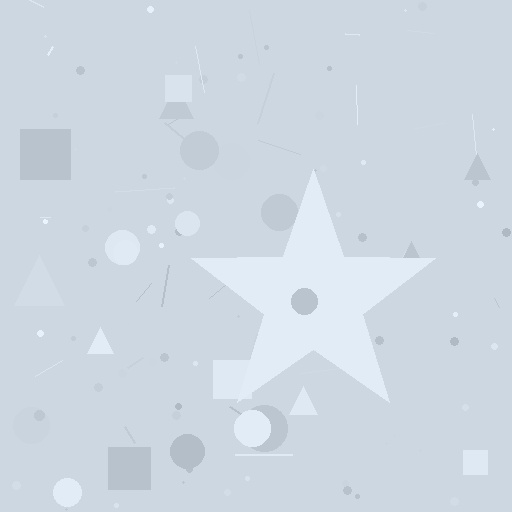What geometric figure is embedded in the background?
A star is embedded in the background.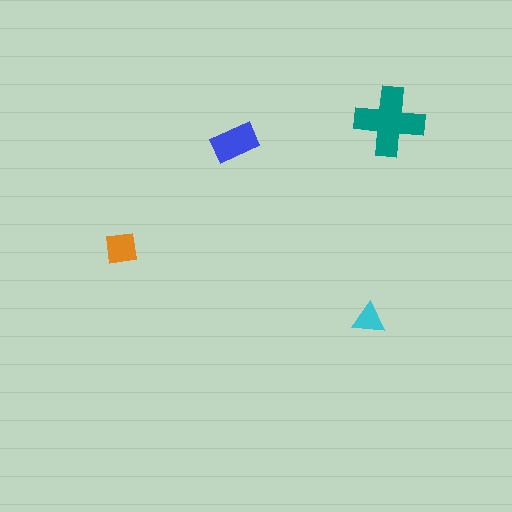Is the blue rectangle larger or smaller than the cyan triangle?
Larger.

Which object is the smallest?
The cyan triangle.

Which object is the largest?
The teal cross.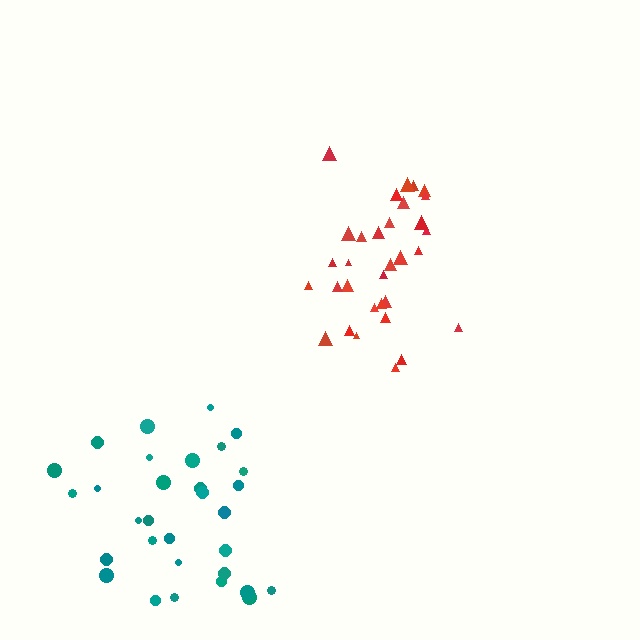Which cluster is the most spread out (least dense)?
Teal.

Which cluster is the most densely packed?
Red.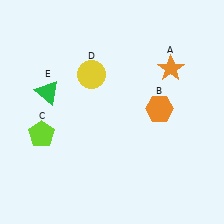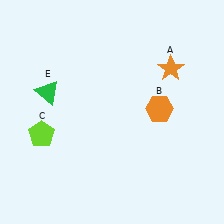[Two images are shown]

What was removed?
The yellow circle (D) was removed in Image 2.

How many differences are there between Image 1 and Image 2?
There is 1 difference between the two images.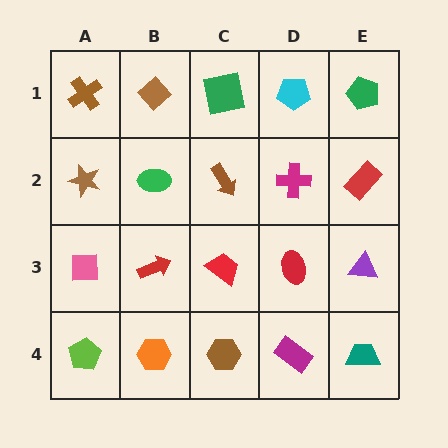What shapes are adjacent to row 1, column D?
A magenta cross (row 2, column D), a green square (row 1, column C), a green pentagon (row 1, column E).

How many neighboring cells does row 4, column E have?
2.